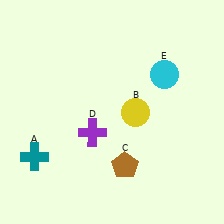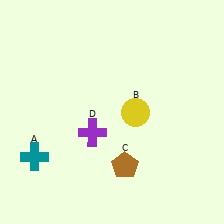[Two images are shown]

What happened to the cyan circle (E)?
The cyan circle (E) was removed in Image 2. It was in the top-right area of Image 1.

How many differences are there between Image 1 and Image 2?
There is 1 difference between the two images.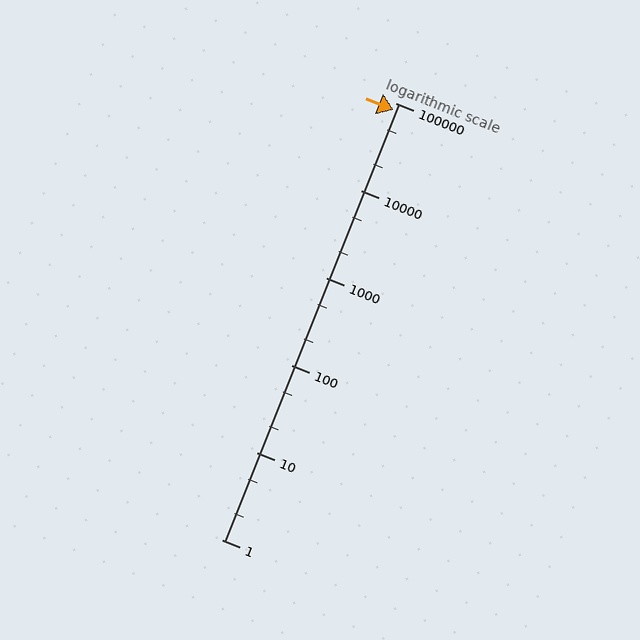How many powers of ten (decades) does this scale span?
The scale spans 5 decades, from 1 to 100000.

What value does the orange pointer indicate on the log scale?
The pointer indicates approximately 83000.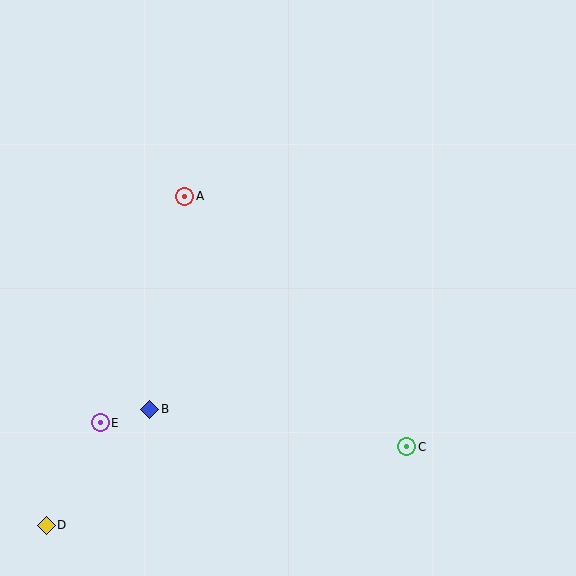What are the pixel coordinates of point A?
Point A is at (185, 196).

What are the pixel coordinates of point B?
Point B is at (150, 409).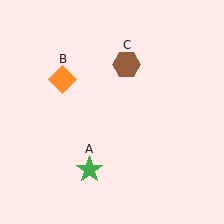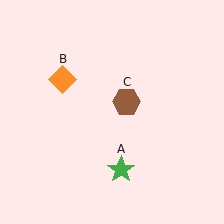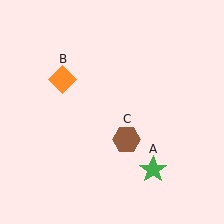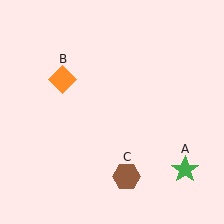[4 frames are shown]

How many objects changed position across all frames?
2 objects changed position: green star (object A), brown hexagon (object C).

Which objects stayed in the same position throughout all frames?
Orange diamond (object B) remained stationary.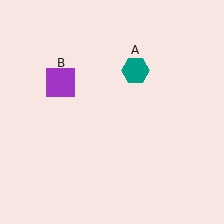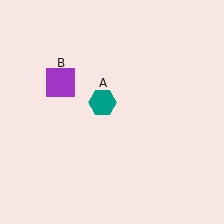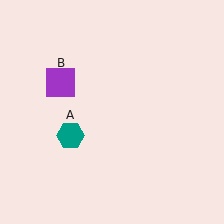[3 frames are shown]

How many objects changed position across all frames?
1 object changed position: teal hexagon (object A).